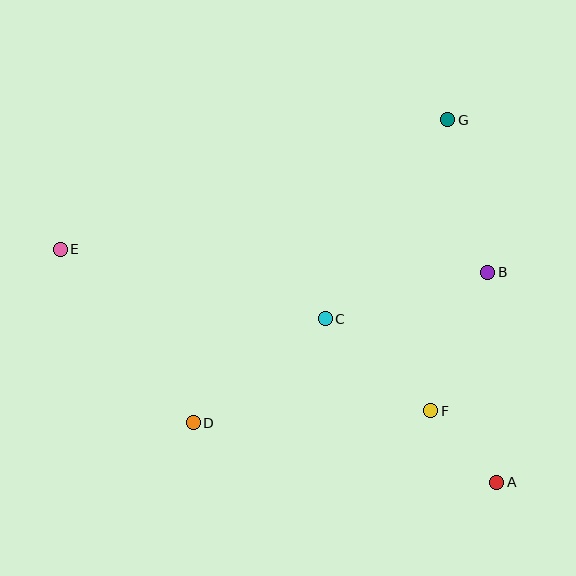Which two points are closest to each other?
Points A and F are closest to each other.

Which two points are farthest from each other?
Points A and E are farthest from each other.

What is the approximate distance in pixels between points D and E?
The distance between D and E is approximately 218 pixels.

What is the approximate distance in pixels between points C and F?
The distance between C and F is approximately 140 pixels.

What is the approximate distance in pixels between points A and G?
The distance between A and G is approximately 366 pixels.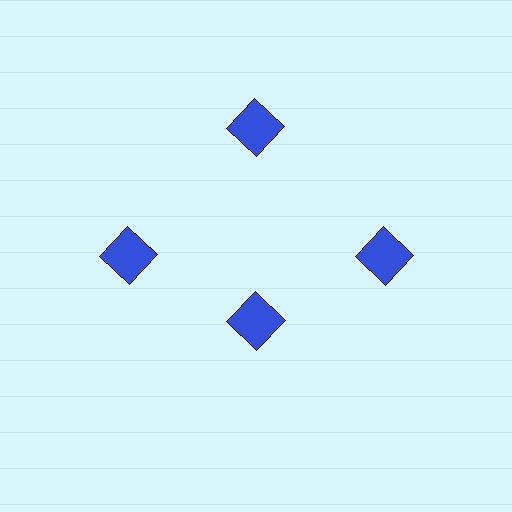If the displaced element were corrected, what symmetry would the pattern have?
It would have 4-fold rotational symmetry — the pattern would map onto itself every 90 degrees.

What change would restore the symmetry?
The symmetry would be restored by moving it outward, back onto the ring so that all 4 squares sit at equal angles and equal distance from the center.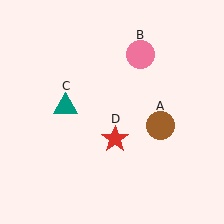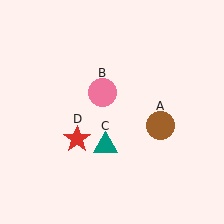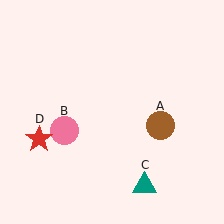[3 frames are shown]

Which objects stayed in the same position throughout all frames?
Brown circle (object A) remained stationary.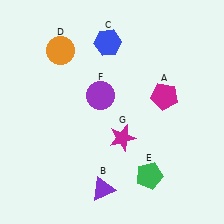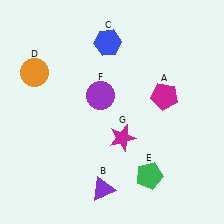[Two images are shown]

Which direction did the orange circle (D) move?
The orange circle (D) moved left.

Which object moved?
The orange circle (D) moved left.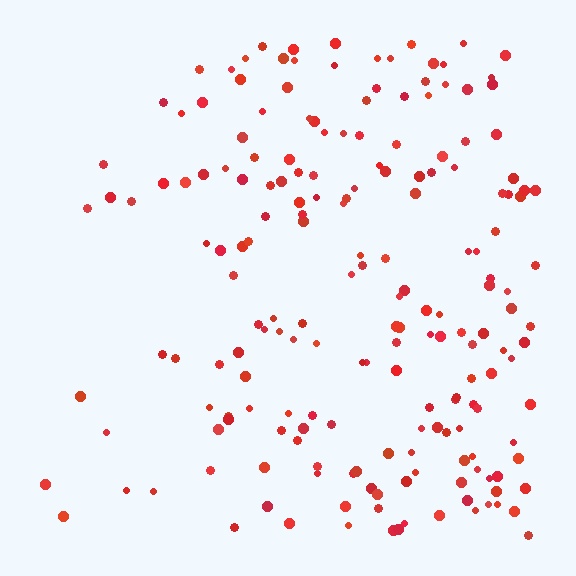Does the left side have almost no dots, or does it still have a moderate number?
Still a moderate number, just noticeably fewer than the right.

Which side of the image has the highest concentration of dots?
The right.